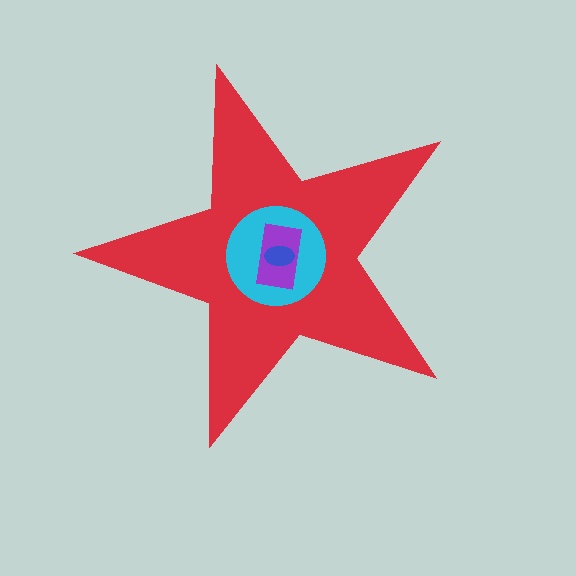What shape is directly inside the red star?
The cyan circle.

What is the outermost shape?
The red star.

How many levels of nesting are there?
4.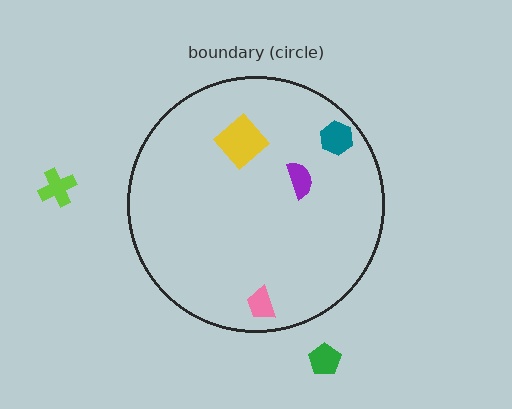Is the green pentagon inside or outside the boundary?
Outside.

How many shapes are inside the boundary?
4 inside, 2 outside.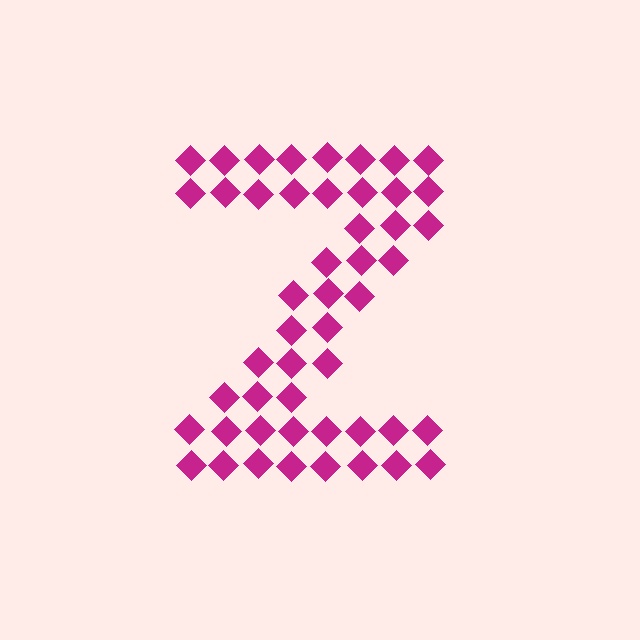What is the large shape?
The large shape is the letter Z.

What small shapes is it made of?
It is made of small diamonds.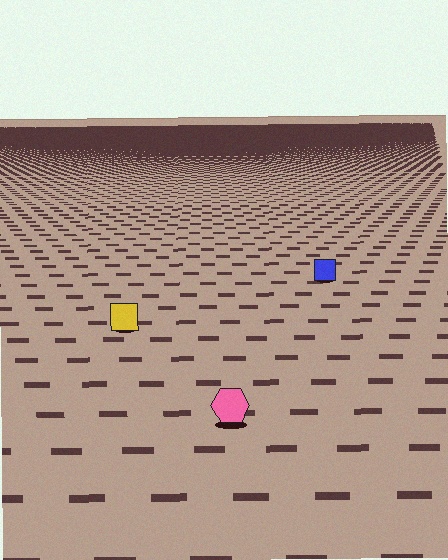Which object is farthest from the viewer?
The blue square is farthest from the viewer. It appears smaller and the ground texture around it is denser.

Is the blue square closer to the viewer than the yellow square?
No. The yellow square is closer — you can tell from the texture gradient: the ground texture is coarser near it.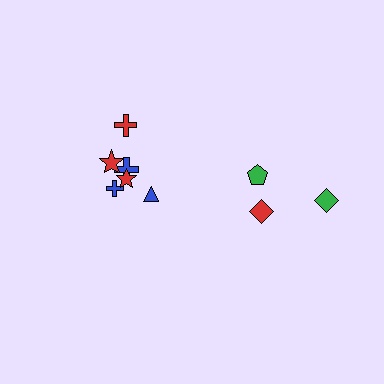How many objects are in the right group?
There are 3 objects.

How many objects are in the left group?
There are 6 objects.